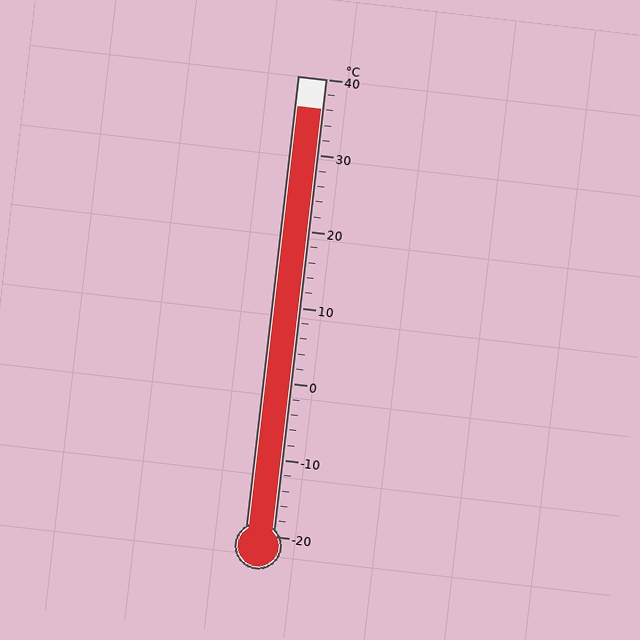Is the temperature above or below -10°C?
The temperature is above -10°C.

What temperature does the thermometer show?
The thermometer shows approximately 36°C.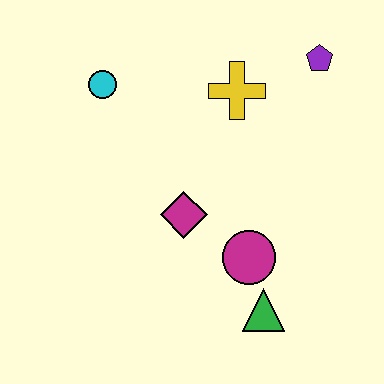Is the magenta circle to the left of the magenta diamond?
No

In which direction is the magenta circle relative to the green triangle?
The magenta circle is above the green triangle.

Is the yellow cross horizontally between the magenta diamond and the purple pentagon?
Yes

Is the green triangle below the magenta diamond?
Yes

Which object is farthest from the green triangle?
The cyan circle is farthest from the green triangle.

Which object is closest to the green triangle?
The magenta circle is closest to the green triangle.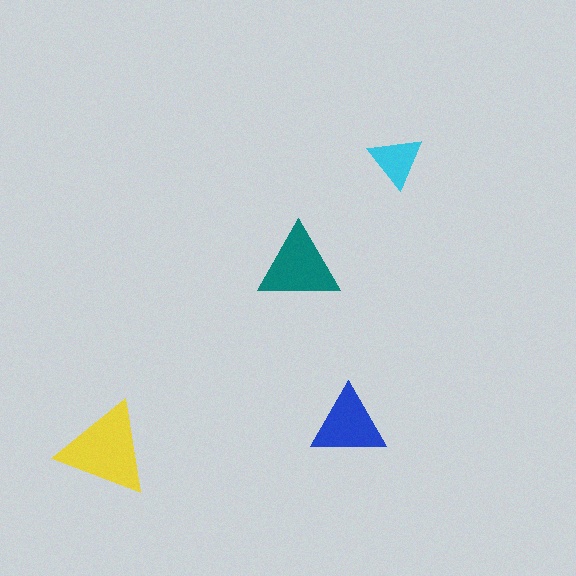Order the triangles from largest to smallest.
the yellow one, the teal one, the blue one, the cyan one.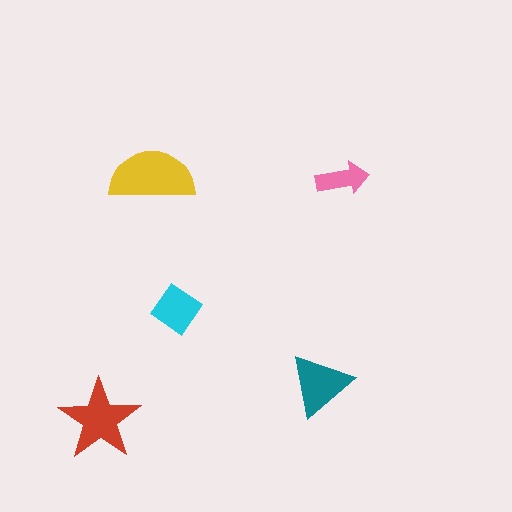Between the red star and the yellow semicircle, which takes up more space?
The yellow semicircle.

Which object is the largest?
The yellow semicircle.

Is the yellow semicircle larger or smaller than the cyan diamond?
Larger.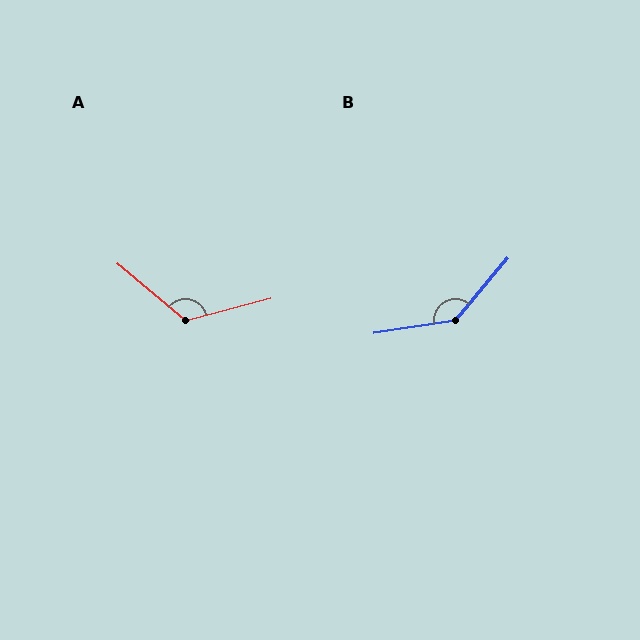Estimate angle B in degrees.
Approximately 139 degrees.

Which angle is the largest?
B, at approximately 139 degrees.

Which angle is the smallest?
A, at approximately 125 degrees.